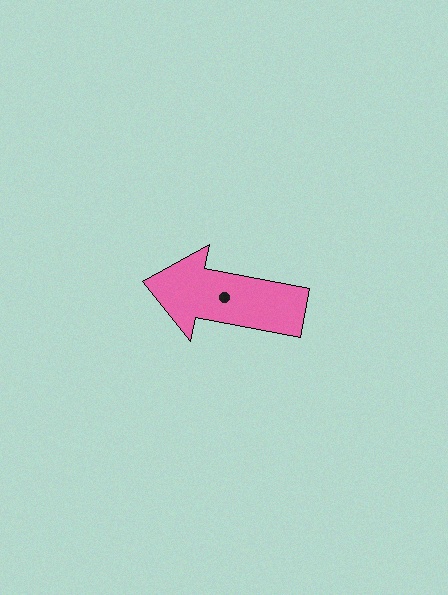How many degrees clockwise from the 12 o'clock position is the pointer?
Approximately 281 degrees.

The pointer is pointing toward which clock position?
Roughly 9 o'clock.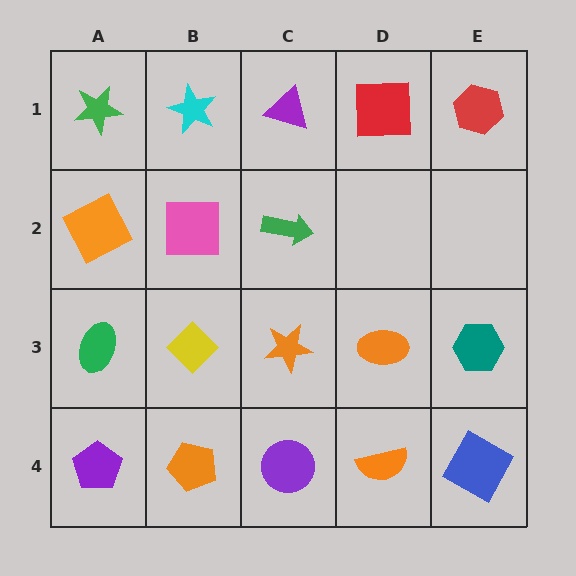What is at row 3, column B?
A yellow diamond.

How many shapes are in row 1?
5 shapes.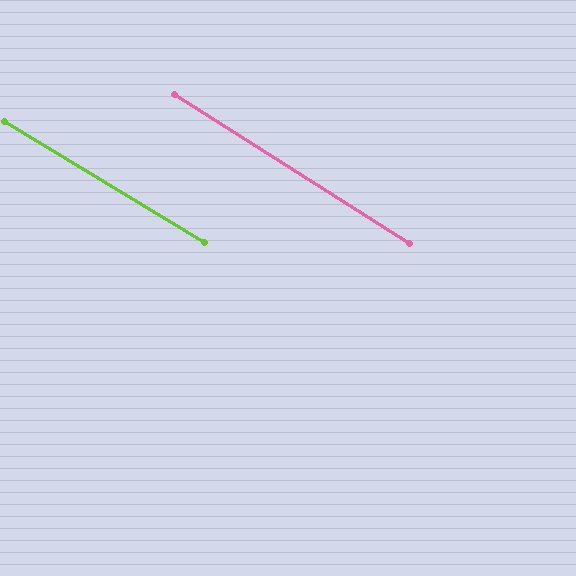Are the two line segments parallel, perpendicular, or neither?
Parallel — their directions differ by only 1.1°.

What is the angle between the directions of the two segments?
Approximately 1 degree.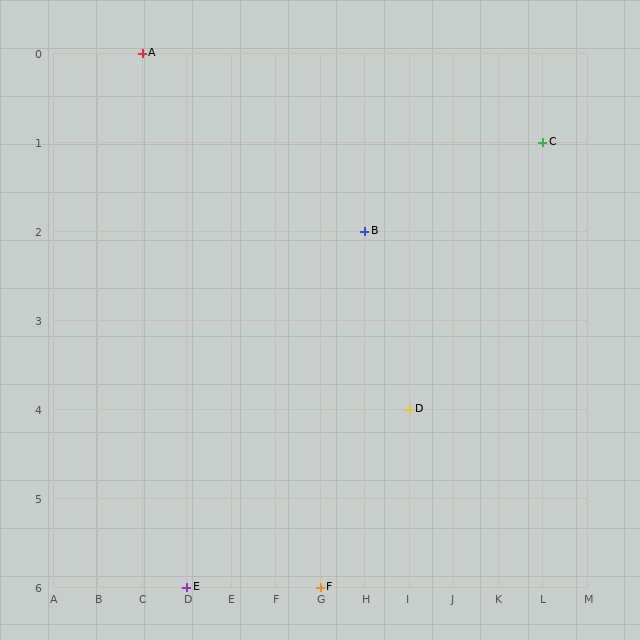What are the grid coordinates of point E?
Point E is at grid coordinates (D, 6).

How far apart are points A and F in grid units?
Points A and F are 4 columns and 6 rows apart (about 7.2 grid units diagonally).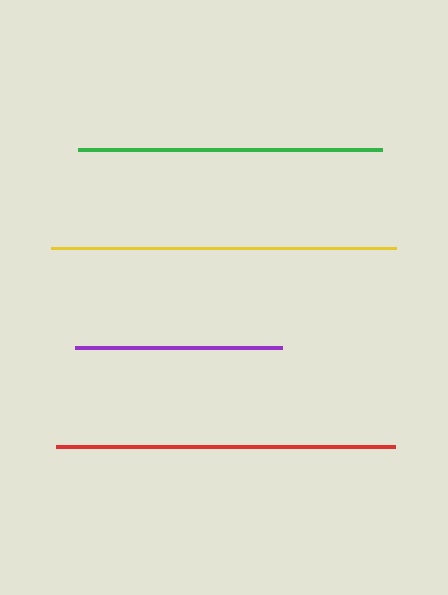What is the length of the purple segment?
The purple segment is approximately 207 pixels long.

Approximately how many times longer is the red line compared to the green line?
The red line is approximately 1.1 times the length of the green line.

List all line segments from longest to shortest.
From longest to shortest: yellow, red, green, purple.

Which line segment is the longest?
The yellow line is the longest at approximately 345 pixels.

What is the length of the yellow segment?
The yellow segment is approximately 345 pixels long.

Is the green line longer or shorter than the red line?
The red line is longer than the green line.